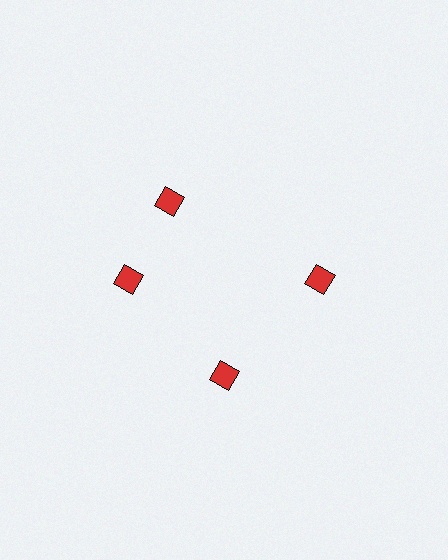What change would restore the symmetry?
The symmetry would be restored by rotating it back into even spacing with its neighbors so that all 4 diamonds sit at equal angles and equal distance from the center.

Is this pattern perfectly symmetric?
No. The 4 red diamonds are arranged in a ring, but one element near the 12 o'clock position is rotated out of alignment along the ring, breaking the 4-fold rotational symmetry.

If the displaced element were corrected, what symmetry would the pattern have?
It would have 4-fold rotational symmetry — the pattern would map onto itself every 90 degrees.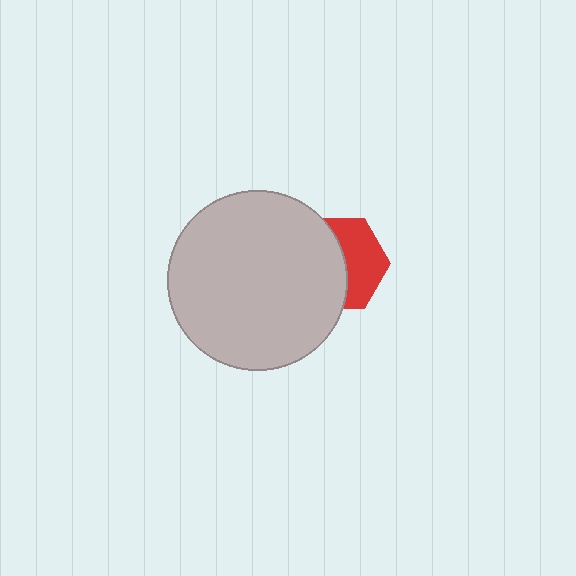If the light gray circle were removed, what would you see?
You would see the complete red hexagon.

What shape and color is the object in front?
The object in front is a light gray circle.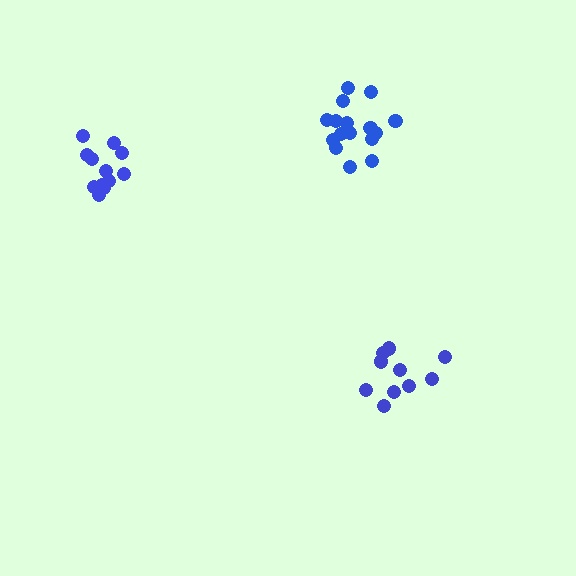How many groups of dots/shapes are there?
There are 3 groups.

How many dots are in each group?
Group 1: 10 dots, Group 2: 13 dots, Group 3: 16 dots (39 total).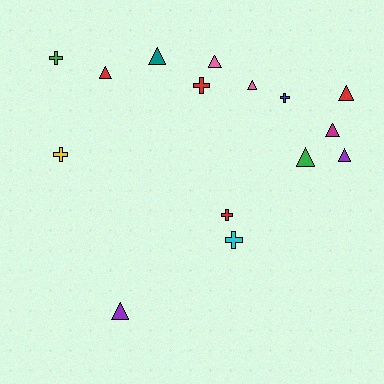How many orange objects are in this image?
There are no orange objects.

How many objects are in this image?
There are 15 objects.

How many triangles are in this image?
There are 9 triangles.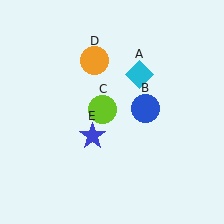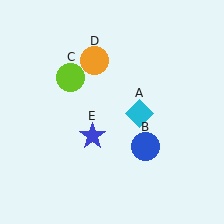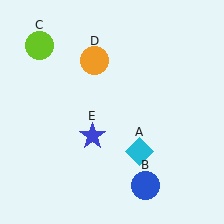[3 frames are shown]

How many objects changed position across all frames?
3 objects changed position: cyan diamond (object A), blue circle (object B), lime circle (object C).